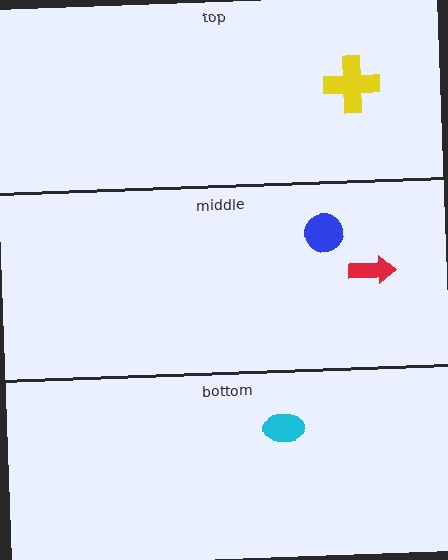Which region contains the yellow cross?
The top region.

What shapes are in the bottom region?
The cyan ellipse.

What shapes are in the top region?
The yellow cross.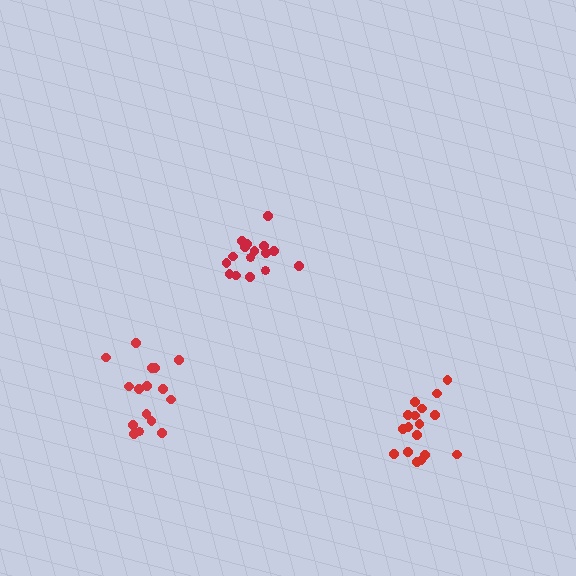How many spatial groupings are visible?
There are 3 spatial groupings.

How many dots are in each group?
Group 1: 18 dots, Group 2: 16 dots, Group 3: 16 dots (50 total).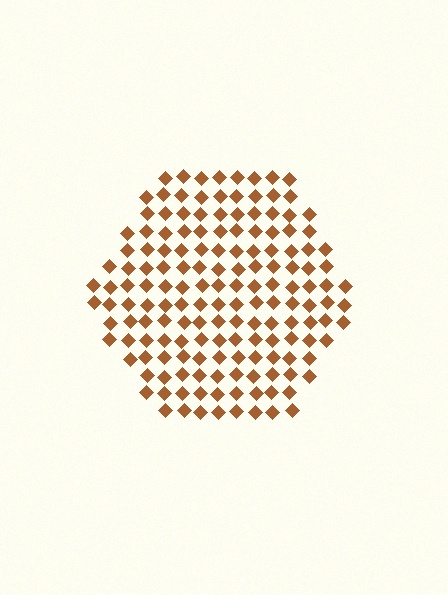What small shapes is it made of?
It is made of small diamonds.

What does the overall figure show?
The overall figure shows a hexagon.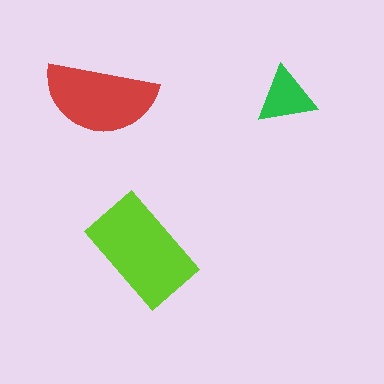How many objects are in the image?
There are 3 objects in the image.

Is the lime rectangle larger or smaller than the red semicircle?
Larger.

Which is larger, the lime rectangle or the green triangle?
The lime rectangle.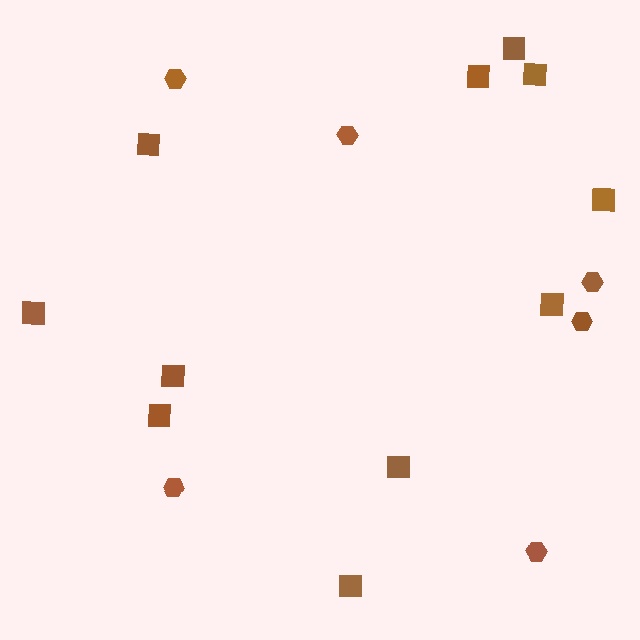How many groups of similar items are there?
There are 2 groups: one group of hexagons (6) and one group of squares (11).